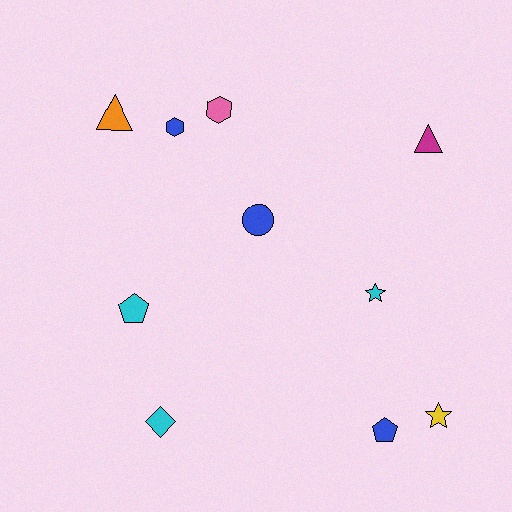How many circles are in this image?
There is 1 circle.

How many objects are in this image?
There are 10 objects.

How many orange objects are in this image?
There is 1 orange object.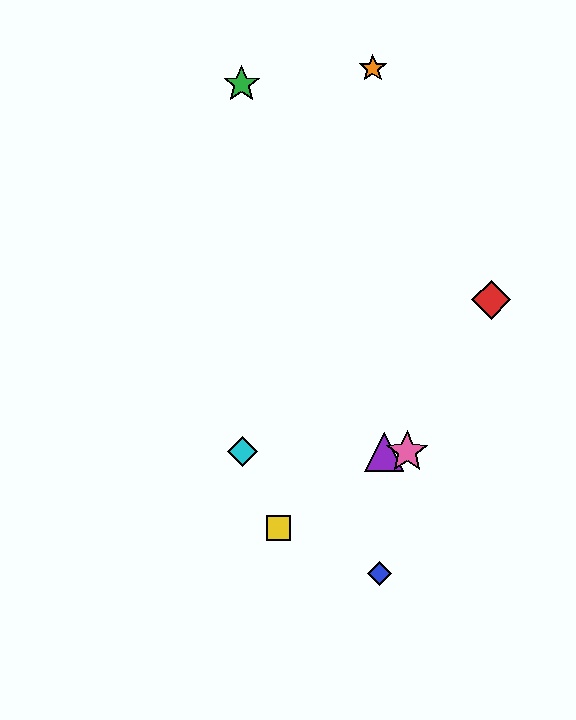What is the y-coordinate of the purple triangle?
The purple triangle is at y≈452.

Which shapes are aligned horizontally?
The purple triangle, the cyan diamond, the pink star are aligned horizontally.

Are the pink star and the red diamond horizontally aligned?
No, the pink star is at y≈452 and the red diamond is at y≈300.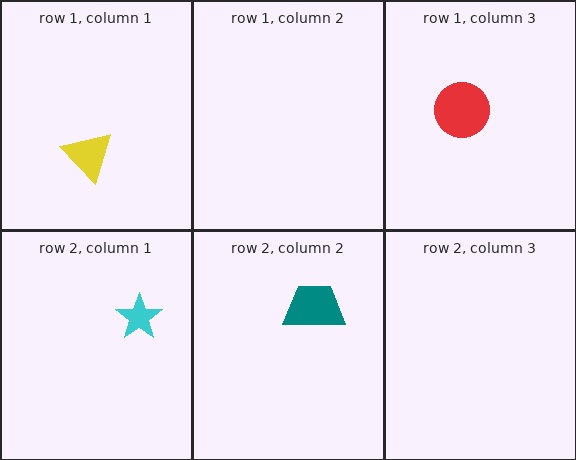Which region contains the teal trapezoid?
The row 2, column 2 region.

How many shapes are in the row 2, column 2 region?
1.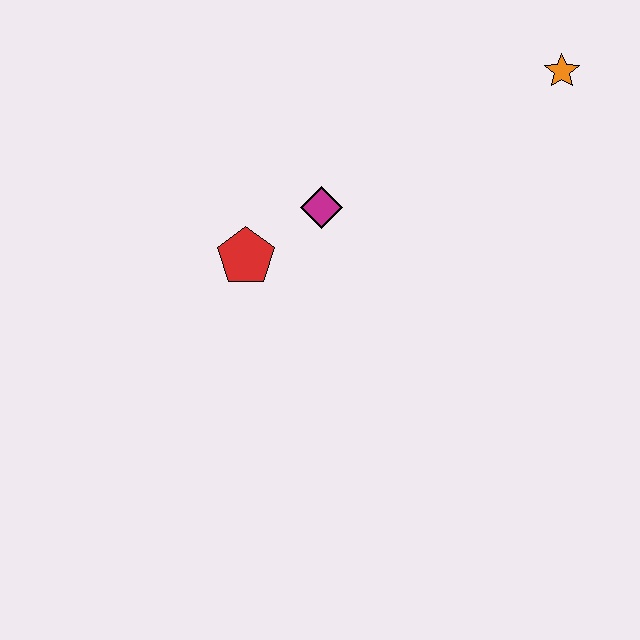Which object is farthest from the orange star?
The red pentagon is farthest from the orange star.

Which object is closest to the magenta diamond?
The red pentagon is closest to the magenta diamond.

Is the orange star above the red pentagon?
Yes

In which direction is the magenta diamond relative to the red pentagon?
The magenta diamond is to the right of the red pentagon.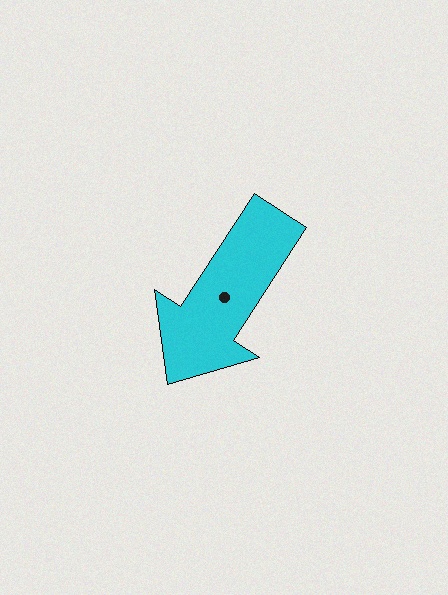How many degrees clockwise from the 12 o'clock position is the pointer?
Approximately 213 degrees.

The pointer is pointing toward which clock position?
Roughly 7 o'clock.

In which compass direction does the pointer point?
Southwest.